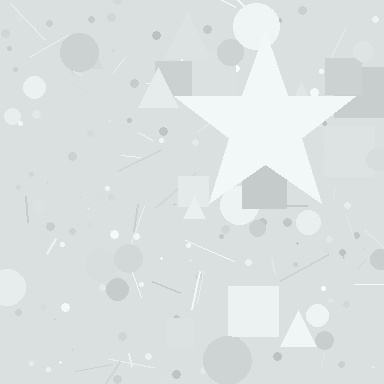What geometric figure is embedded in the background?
A star is embedded in the background.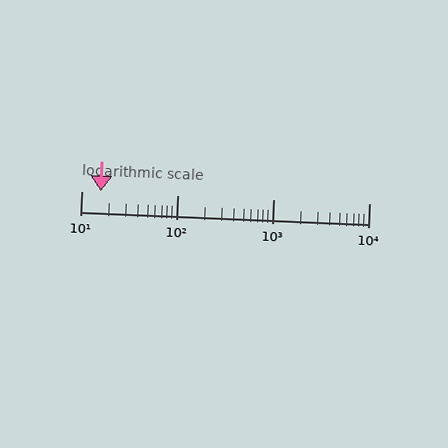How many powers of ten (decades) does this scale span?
The scale spans 3 decades, from 10 to 10000.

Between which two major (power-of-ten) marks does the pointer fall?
The pointer is between 10 and 100.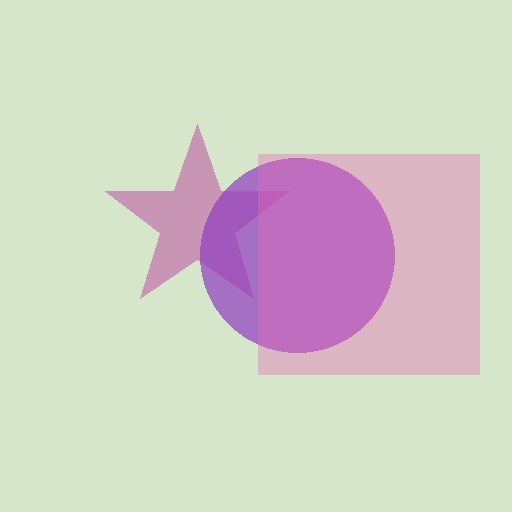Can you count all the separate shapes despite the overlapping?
Yes, there are 3 separate shapes.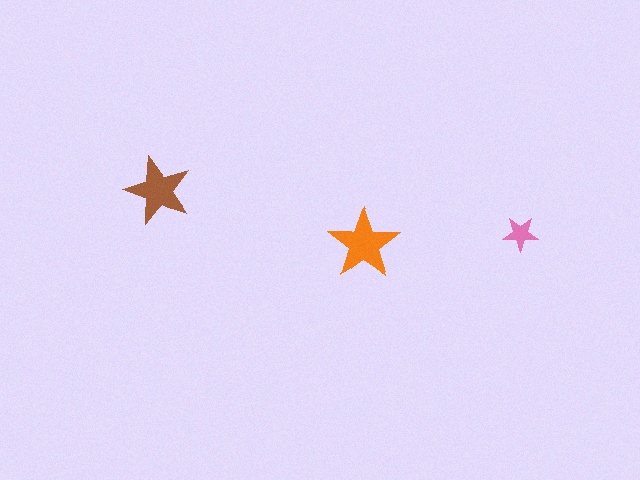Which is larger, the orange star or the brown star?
The orange one.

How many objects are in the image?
There are 3 objects in the image.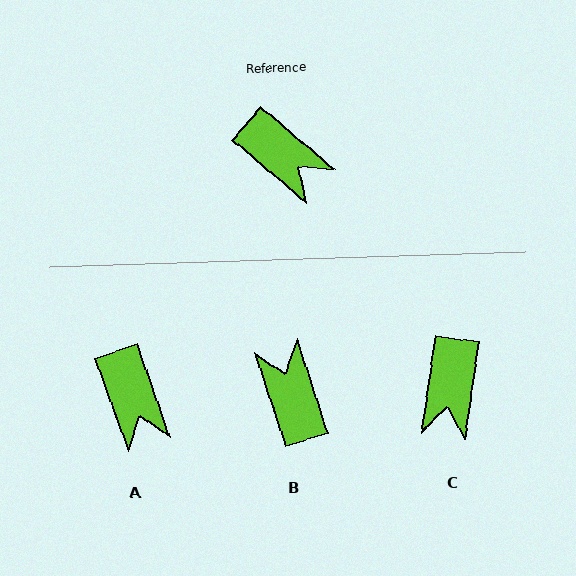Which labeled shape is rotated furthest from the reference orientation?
B, about 148 degrees away.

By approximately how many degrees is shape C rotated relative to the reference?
Approximately 58 degrees clockwise.